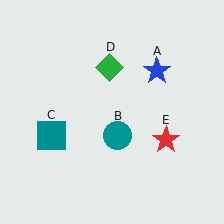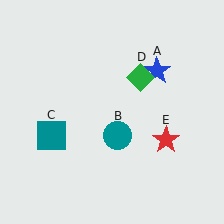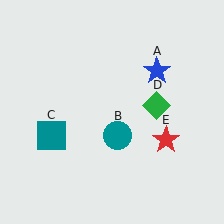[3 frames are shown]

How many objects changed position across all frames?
1 object changed position: green diamond (object D).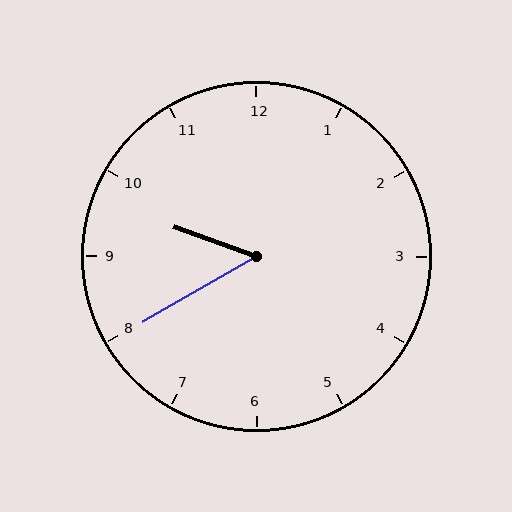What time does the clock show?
9:40.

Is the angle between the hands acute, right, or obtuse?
It is acute.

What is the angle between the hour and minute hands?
Approximately 50 degrees.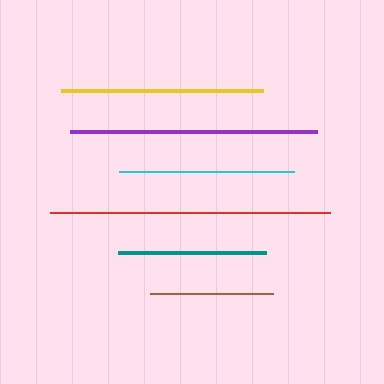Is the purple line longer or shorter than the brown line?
The purple line is longer than the brown line.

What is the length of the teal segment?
The teal segment is approximately 148 pixels long.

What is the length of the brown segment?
The brown segment is approximately 123 pixels long.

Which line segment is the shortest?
The brown line is the shortest at approximately 123 pixels.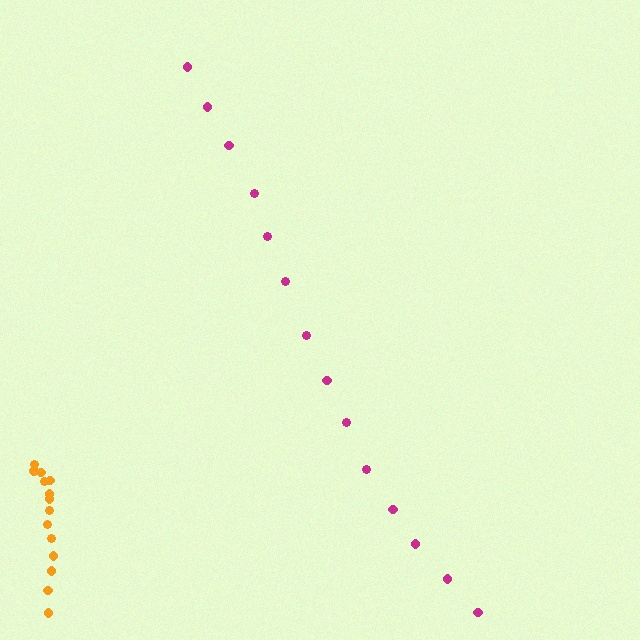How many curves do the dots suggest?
There are 2 distinct paths.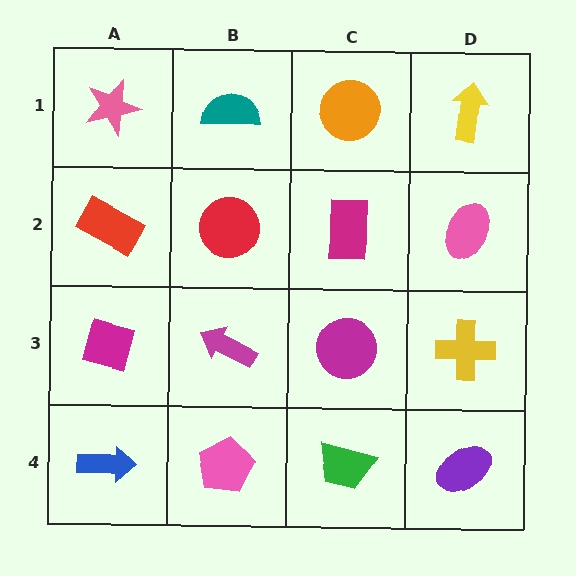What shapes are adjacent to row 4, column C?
A magenta circle (row 3, column C), a pink pentagon (row 4, column B), a purple ellipse (row 4, column D).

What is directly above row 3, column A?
A red rectangle.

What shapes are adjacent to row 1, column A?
A red rectangle (row 2, column A), a teal semicircle (row 1, column B).